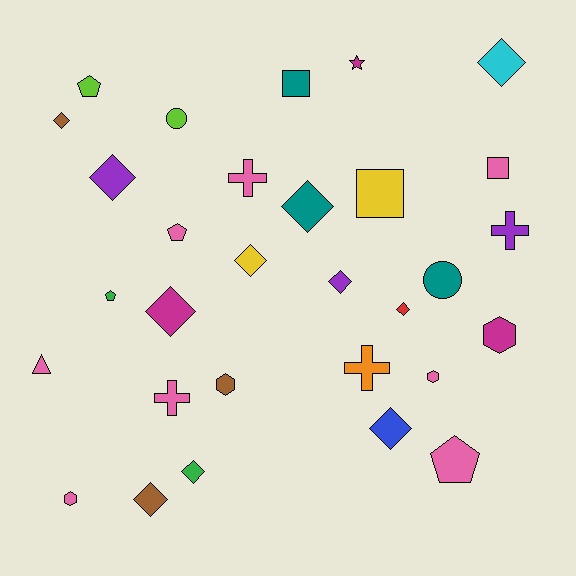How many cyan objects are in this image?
There is 1 cyan object.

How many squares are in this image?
There are 3 squares.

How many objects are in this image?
There are 30 objects.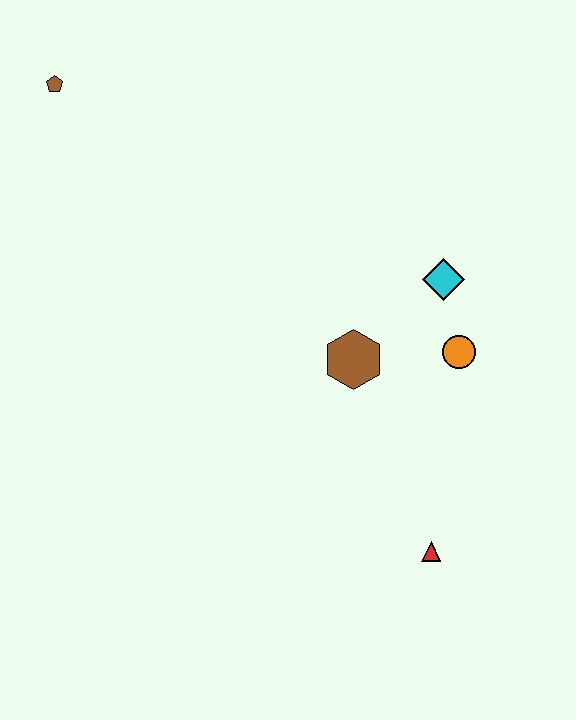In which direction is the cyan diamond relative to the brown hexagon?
The cyan diamond is to the right of the brown hexagon.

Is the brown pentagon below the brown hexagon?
No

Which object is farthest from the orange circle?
The brown pentagon is farthest from the orange circle.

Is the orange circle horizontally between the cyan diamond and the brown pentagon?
No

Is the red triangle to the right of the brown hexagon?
Yes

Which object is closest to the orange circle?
The cyan diamond is closest to the orange circle.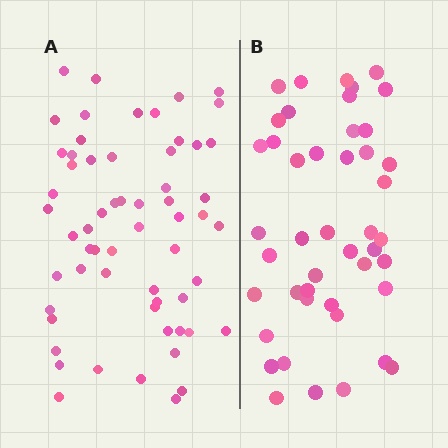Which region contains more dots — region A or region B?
Region A (the left region) has more dots.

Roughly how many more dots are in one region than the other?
Region A has approximately 15 more dots than region B.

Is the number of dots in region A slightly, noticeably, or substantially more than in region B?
Region A has noticeably more, but not dramatically so. The ratio is roughly 1.3 to 1.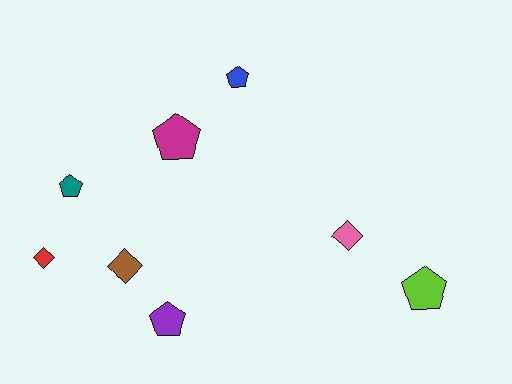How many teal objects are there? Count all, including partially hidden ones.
There is 1 teal object.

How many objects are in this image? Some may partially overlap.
There are 8 objects.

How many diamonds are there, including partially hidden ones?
There are 3 diamonds.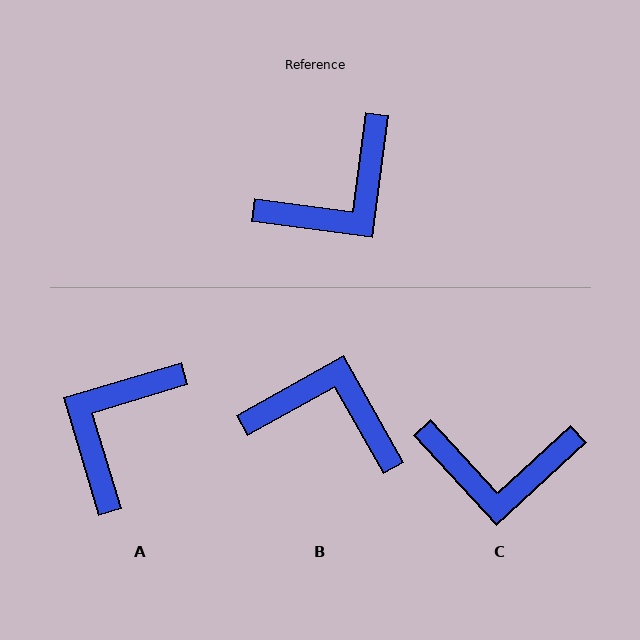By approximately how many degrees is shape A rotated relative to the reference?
Approximately 156 degrees clockwise.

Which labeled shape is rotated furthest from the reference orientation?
A, about 156 degrees away.